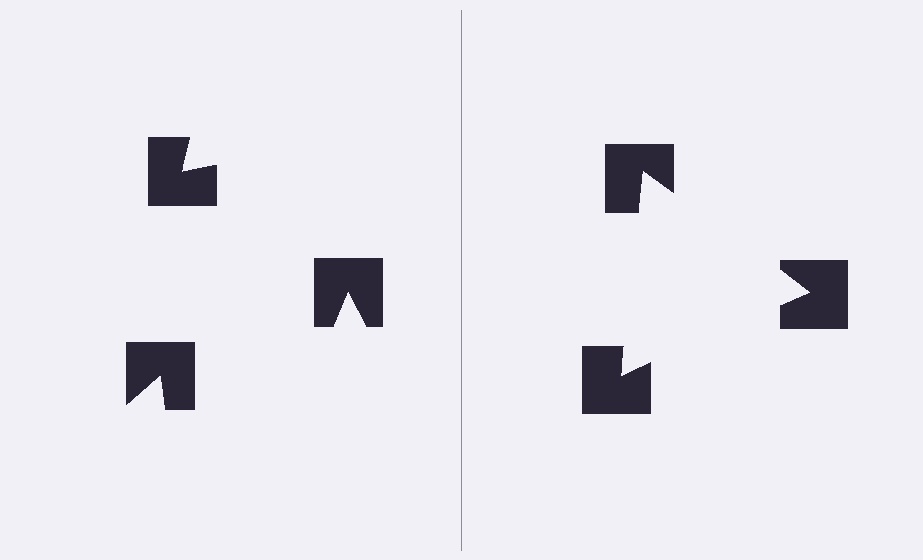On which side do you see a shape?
An illusory triangle appears on the right side. On the left side the wedge cuts are rotated, so no coherent shape forms.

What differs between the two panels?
The notched squares are positioned identically on both sides; only the wedge orientations differ. On the right they align to a triangle; on the left they are misaligned.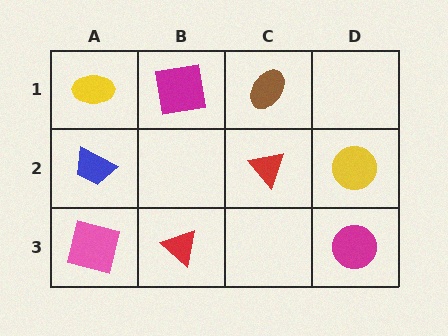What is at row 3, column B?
A red triangle.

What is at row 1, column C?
A brown ellipse.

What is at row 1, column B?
A magenta square.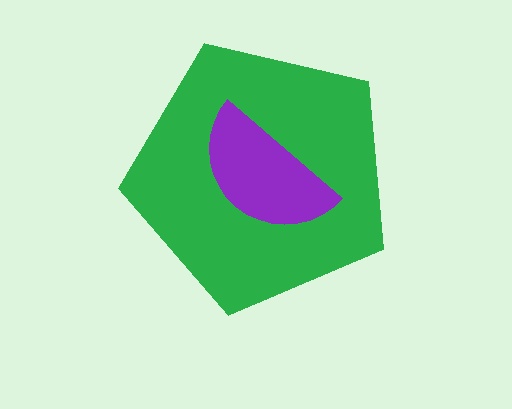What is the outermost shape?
The green pentagon.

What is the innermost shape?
The purple semicircle.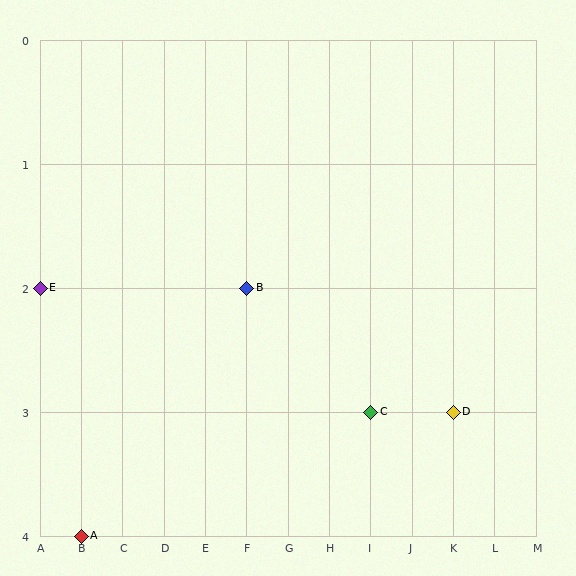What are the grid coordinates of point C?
Point C is at grid coordinates (I, 3).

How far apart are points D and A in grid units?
Points D and A are 9 columns and 1 row apart (about 9.1 grid units diagonally).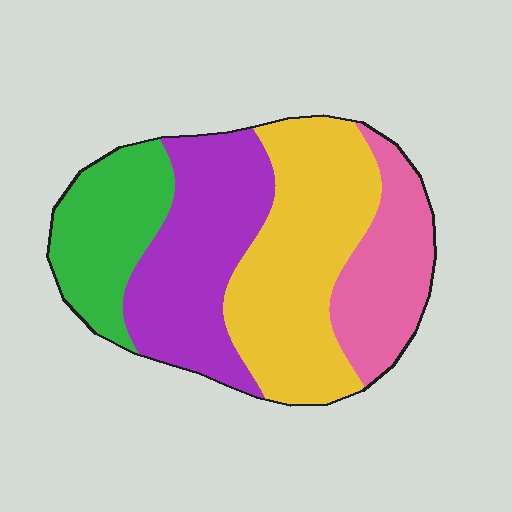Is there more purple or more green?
Purple.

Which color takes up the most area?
Yellow, at roughly 35%.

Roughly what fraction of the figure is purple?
Purple takes up between a sixth and a third of the figure.